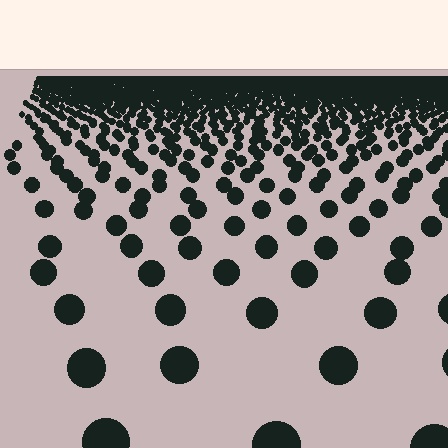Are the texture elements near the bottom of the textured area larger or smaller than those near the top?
Larger. Near the bottom, elements are closer to the viewer and appear at a bigger on-screen size.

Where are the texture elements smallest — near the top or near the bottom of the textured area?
Near the top.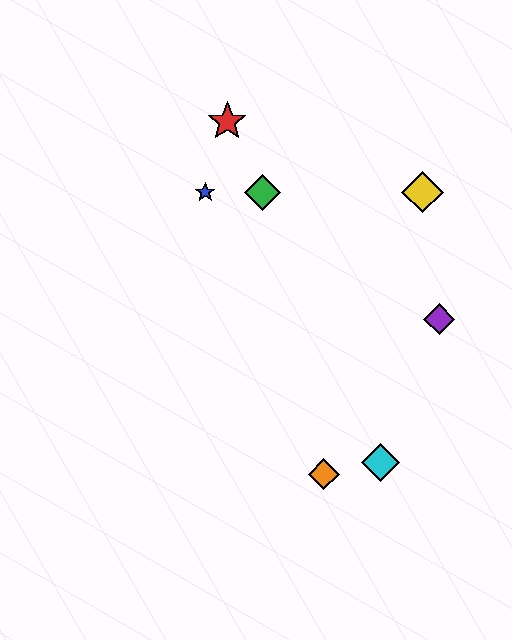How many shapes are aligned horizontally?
3 shapes (the blue star, the green diamond, the yellow diamond) are aligned horizontally.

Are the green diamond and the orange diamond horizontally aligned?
No, the green diamond is at y≈192 and the orange diamond is at y≈474.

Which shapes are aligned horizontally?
The blue star, the green diamond, the yellow diamond are aligned horizontally.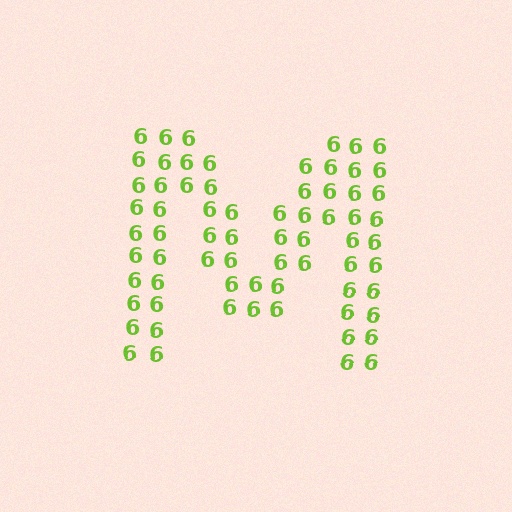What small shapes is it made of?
It is made of small digit 6's.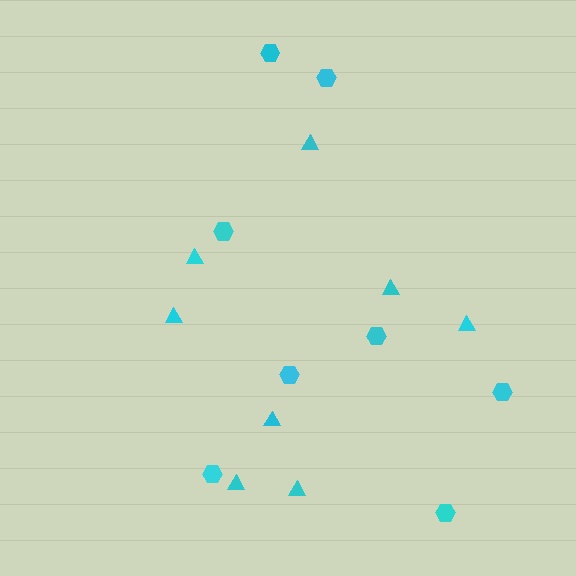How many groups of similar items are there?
There are 2 groups: one group of triangles (8) and one group of hexagons (8).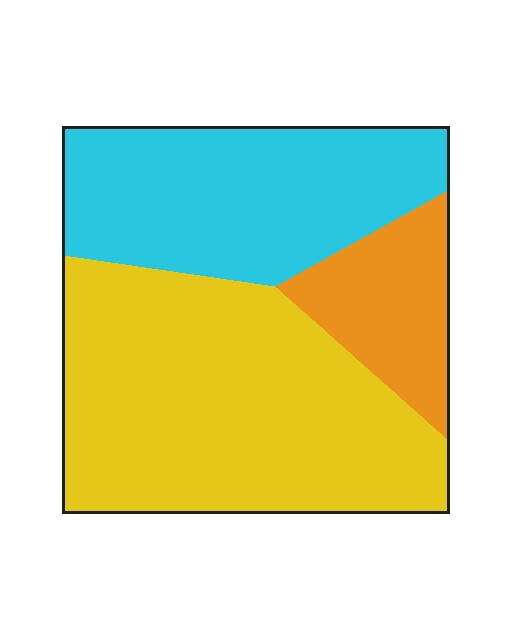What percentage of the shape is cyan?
Cyan covers roughly 35% of the shape.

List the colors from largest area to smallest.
From largest to smallest: yellow, cyan, orange.